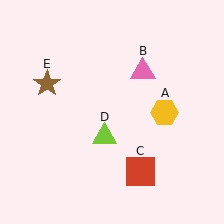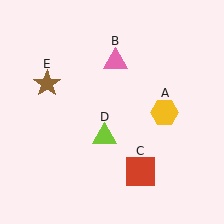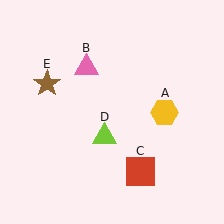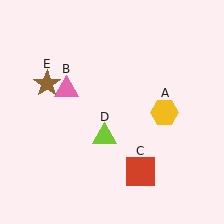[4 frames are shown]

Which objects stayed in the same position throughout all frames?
Yellow hexagon (object A) and red square (object C) and lime triangle (object D) and brown star (object E) remained stationary.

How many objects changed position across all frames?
1 object changed position: pink triangle (object B).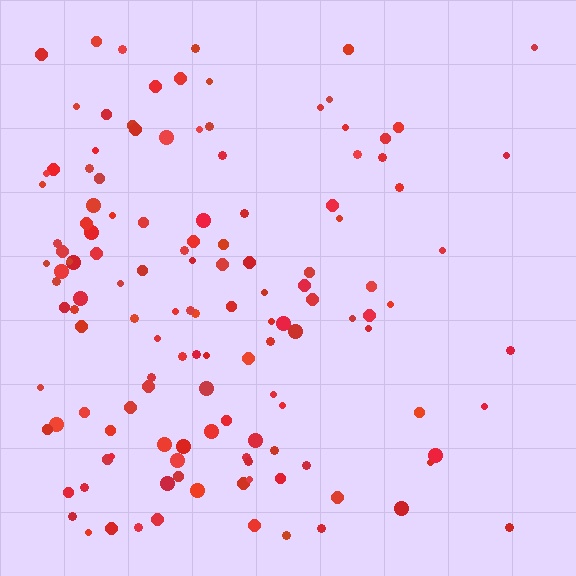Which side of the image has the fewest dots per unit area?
The right.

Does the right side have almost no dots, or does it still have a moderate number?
Still a moderate number, just noticeably fewer than the left.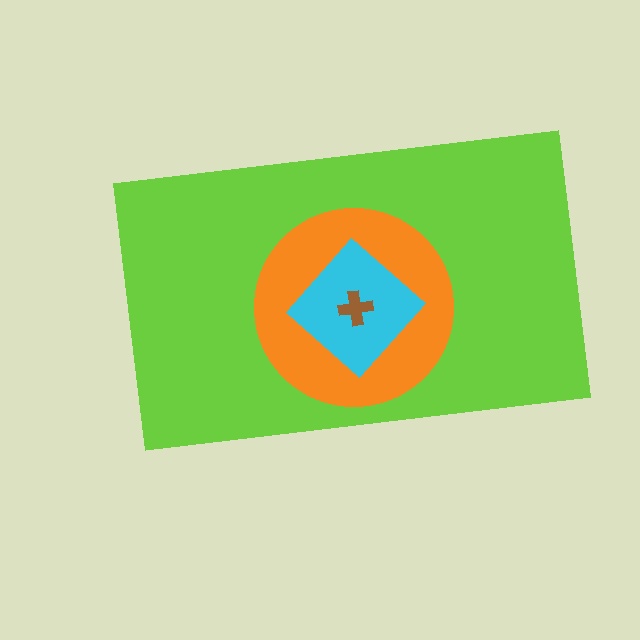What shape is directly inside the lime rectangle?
The orange circle.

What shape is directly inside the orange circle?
The cyan diamond.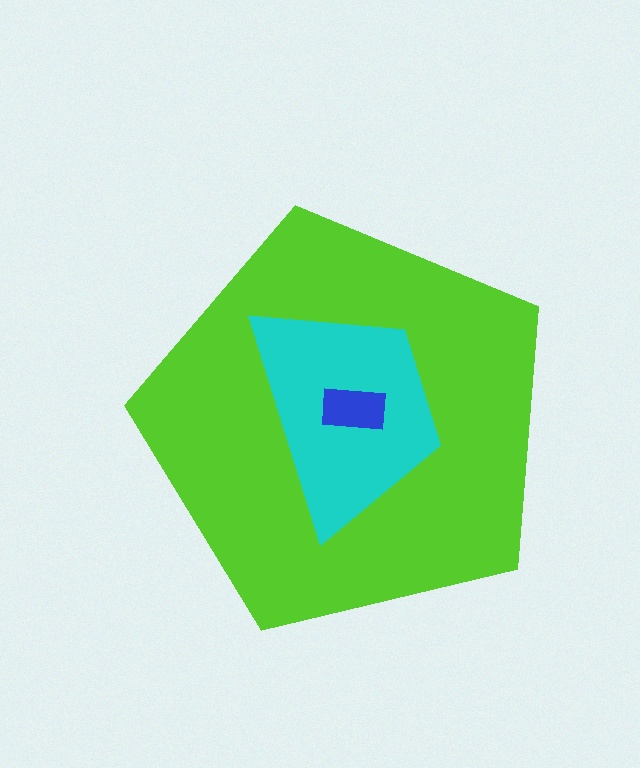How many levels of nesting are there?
3.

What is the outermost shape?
The lime pentagon.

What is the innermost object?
The blue rectangle.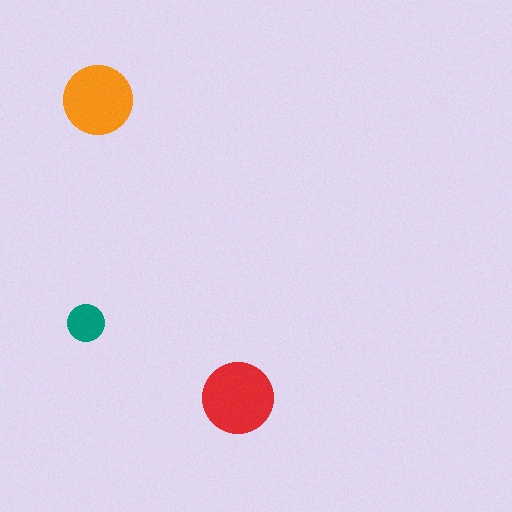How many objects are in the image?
There are 3 objects in the image.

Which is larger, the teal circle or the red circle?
The red one.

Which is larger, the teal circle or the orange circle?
The orange one.